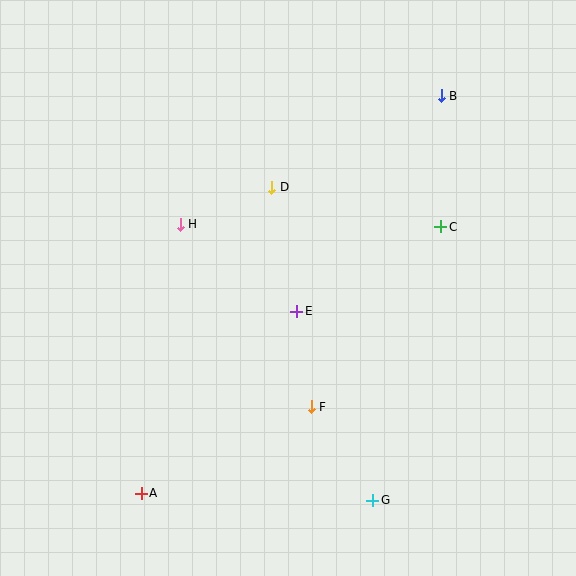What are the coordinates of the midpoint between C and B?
The midpoint between C and B is at (441, 161).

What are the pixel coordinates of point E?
Point E is at (297, 311).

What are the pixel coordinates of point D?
Point D is at (272, 187).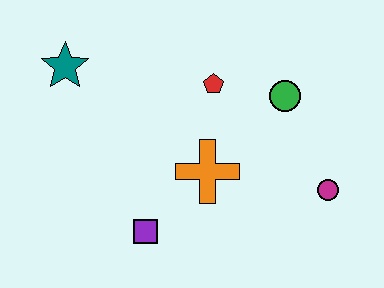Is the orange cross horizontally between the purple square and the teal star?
No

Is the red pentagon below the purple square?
No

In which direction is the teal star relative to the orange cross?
The teal star is to the left of the orange cross.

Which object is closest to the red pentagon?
The green circle is closest to the red pentagon.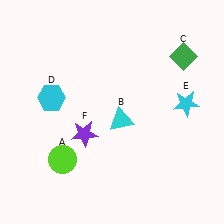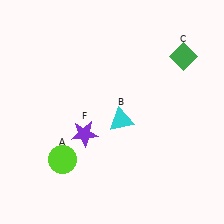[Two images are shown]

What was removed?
The cyan star (E), the cyan hexagon (D) were removed in Image 2.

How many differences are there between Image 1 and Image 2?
There are 2 differences between the two images.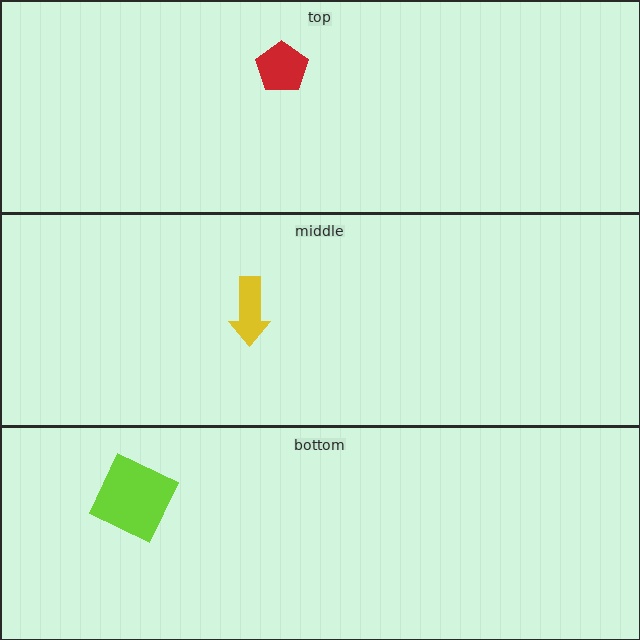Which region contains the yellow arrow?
The middle region.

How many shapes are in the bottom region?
1.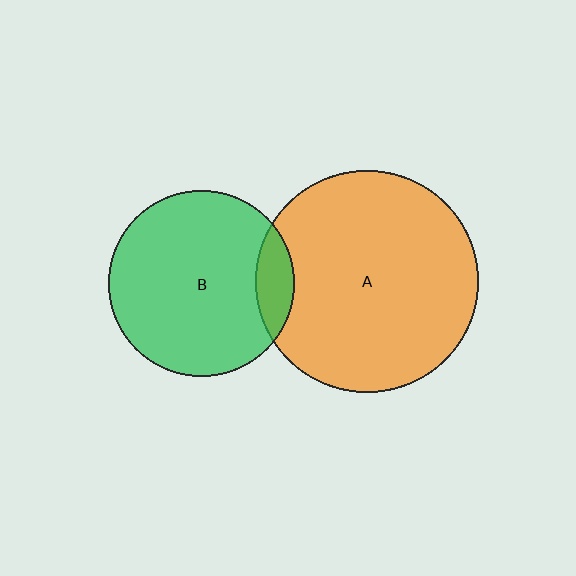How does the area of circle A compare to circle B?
Approximately 1.4 times.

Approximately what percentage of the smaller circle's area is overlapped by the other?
Approximately 10%.